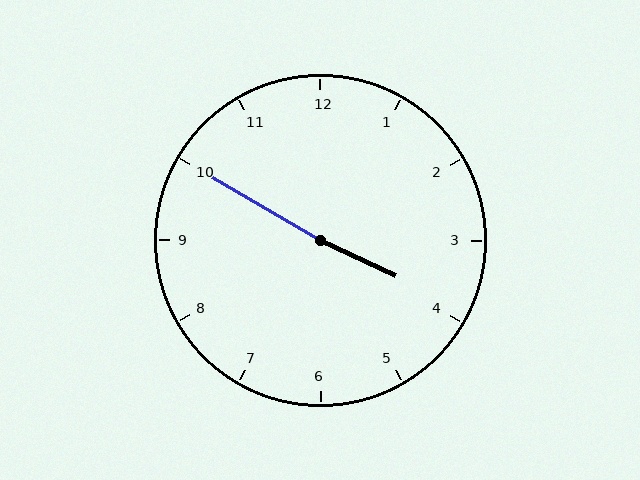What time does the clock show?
3:50.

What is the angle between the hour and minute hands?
Approximately 175 degrees.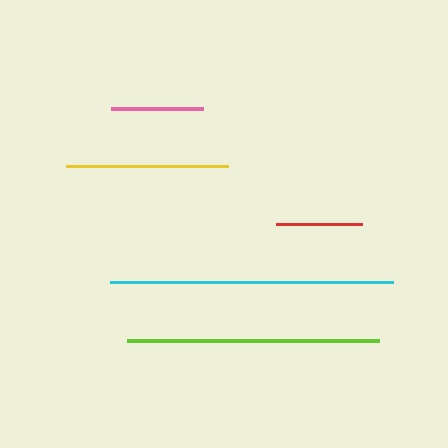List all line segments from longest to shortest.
From longest to shortest: cyan, lime, yellow, pink, red.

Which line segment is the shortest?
The red line is the shortest at approximately 86 pixels.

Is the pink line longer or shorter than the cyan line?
The cyan line is longer than the pink line.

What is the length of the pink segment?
The pink segment is approximately 92 pixels long.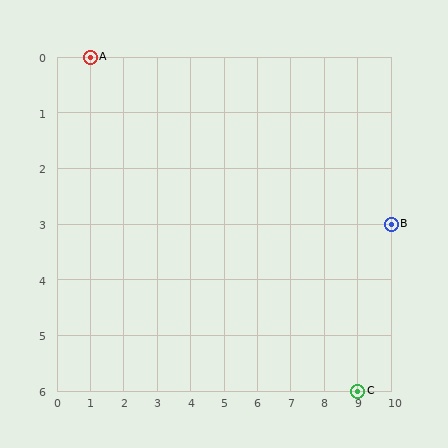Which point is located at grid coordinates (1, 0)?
Point A is at (1, 0).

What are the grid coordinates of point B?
Point B is at grid coordinates (10, 3).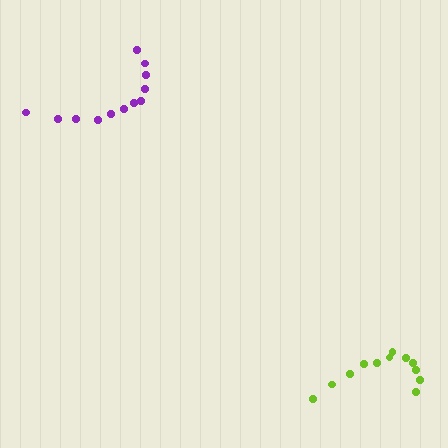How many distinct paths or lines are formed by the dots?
There are 2 distinct paths.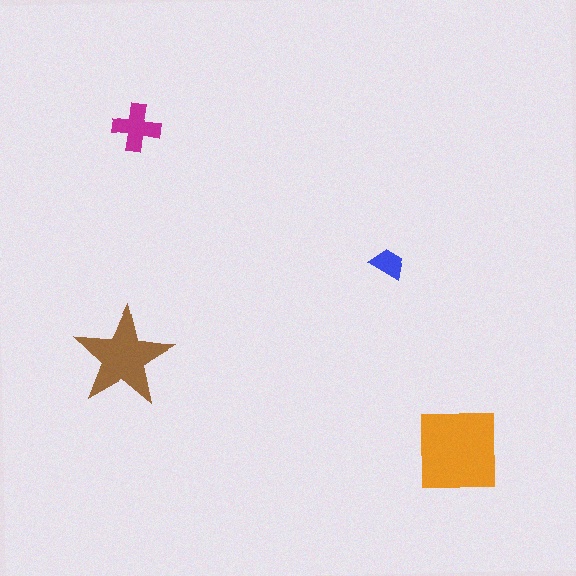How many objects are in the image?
There are 4 objects in the image.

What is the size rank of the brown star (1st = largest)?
2nd.